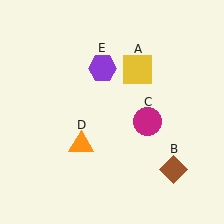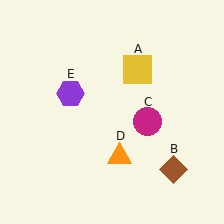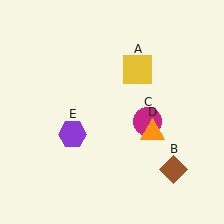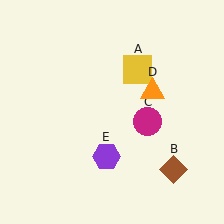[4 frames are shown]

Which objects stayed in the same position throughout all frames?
Yellow square (object A) and brown diamond (object B) and magenta circle (object C) remained stationary.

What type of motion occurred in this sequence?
The orange triangle (object D), purple hexagon (object E) rotated counterclockwise around the center of the scene.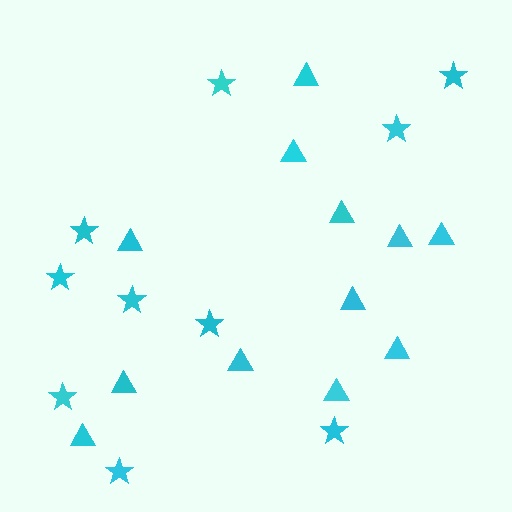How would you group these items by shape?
There are 2 groups: one group of triangles (12) and one group of stars (10).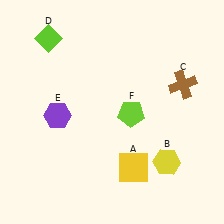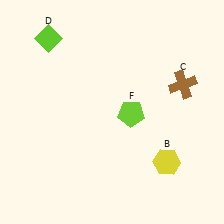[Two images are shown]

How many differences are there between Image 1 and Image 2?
There are 2 differences between the two images.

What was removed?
The yellow square (A), the purple hexagon (E) were removed in Image 2.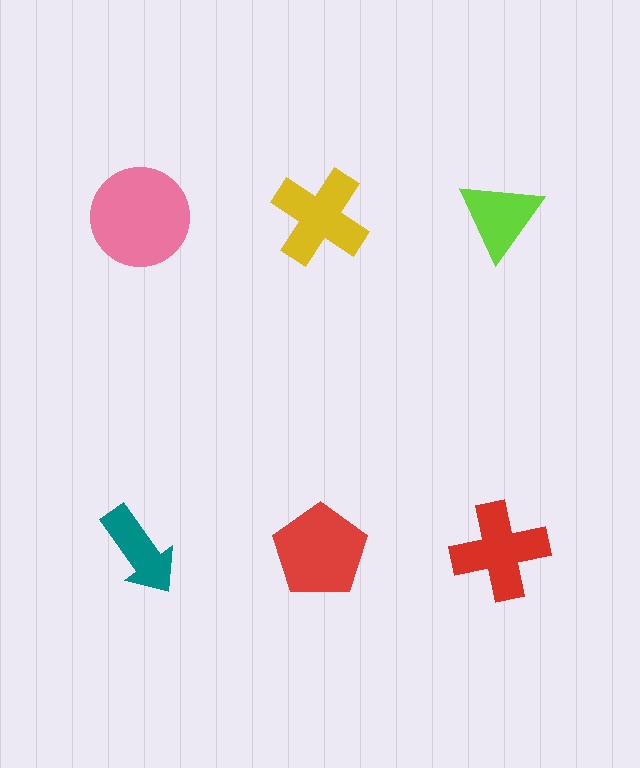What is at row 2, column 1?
A teal arrow.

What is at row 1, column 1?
A pink circle.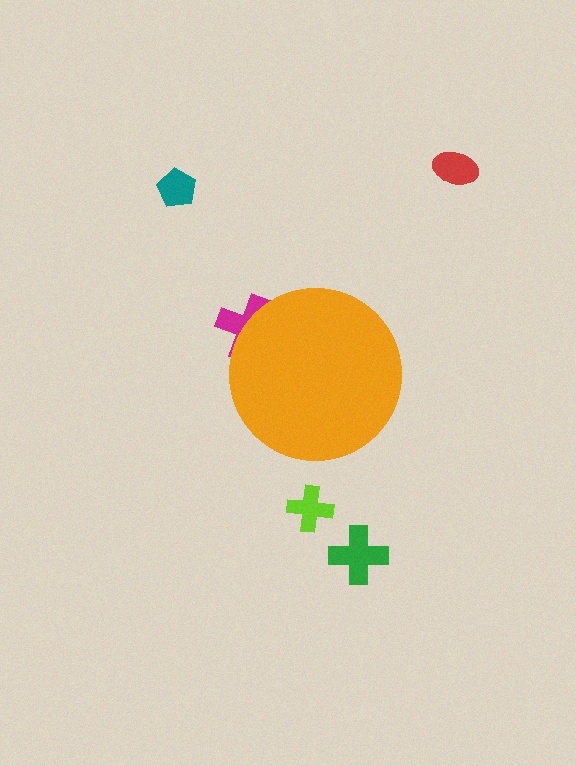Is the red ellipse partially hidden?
No, the red ellipse is fully visible.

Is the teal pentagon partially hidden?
No, the teal pentagon is fully visible.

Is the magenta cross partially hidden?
Yes, the magenta cross is partially hidden behind the orange circle.